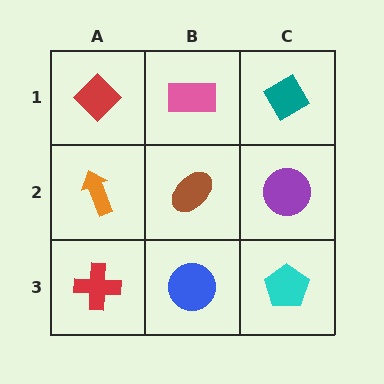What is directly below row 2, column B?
A blue circle.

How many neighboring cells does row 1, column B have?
3.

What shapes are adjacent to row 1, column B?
A brown ellipse (row 2, column B), a red diamond (row 1, column A), a teal diamond (row 1, column C).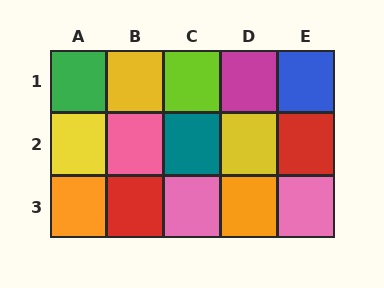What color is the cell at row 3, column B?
Red.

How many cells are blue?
1 cell is blue.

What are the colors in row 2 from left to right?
Yellow, pink, teal, yellow, red.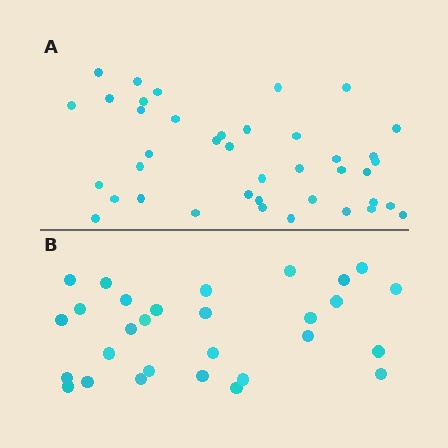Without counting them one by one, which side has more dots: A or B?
Region A (the top region) has more dots.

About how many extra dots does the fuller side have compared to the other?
Region A has roughly 12 or so more dots than region B.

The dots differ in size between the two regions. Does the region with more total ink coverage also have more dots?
No. Region B has more total ink coverage because its dots are larger, but region A actually contains more individual dots. Total area can be misleading — the number of items is what matters here.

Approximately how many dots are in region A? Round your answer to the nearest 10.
About 40 dots.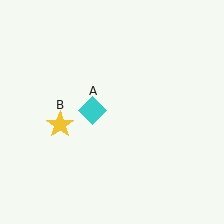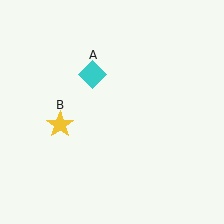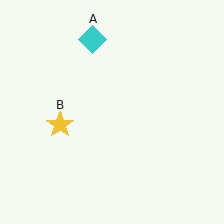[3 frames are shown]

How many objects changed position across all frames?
1 object changed position: cyan diamond (object A).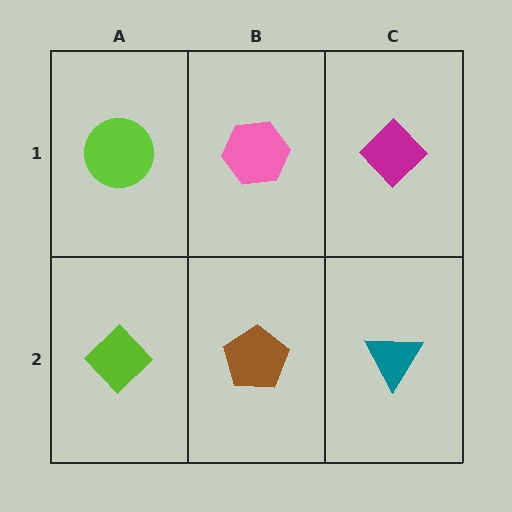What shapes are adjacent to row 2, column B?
A pink hexagon (row 1, column B), a lime diamond (row 2, column A), a teal triangle (row 2, column C).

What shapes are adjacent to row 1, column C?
A teal triangle (row 2, column C), a pink hexagon (row 1, column B).